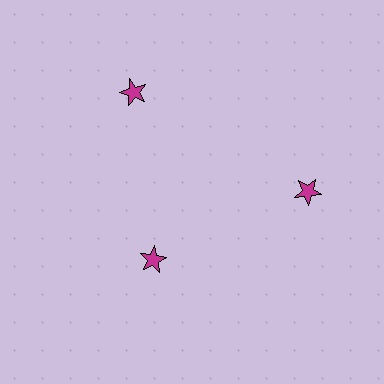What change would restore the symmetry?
The symmetry would be restored by moving it outward, back onto the ring so that all 3 stars sit at equal angles and equal distance from the center.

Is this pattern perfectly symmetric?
No. The 3 magenta stars are arranged in a ring, but one element near the 7 o'clock position is pulled inward toward the center, breaking the 3-fold rotational symmetry.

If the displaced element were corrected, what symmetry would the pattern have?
It would have 3-fold rotational symmetry — the pattern would map onto itself every 120 degrees.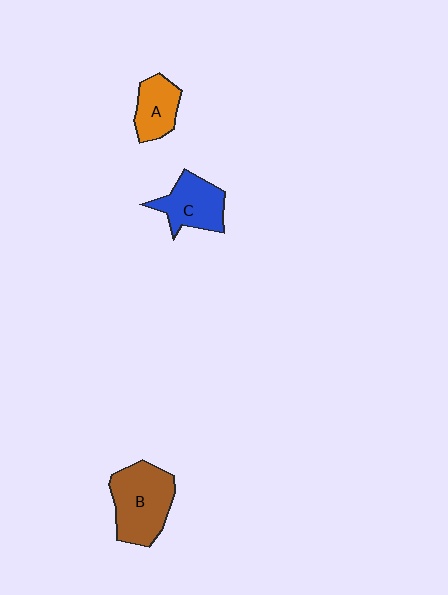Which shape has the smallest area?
Shape A (orange).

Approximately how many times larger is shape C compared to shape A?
Approximately 1.3 times.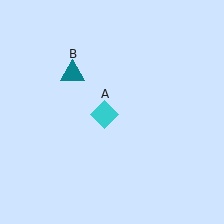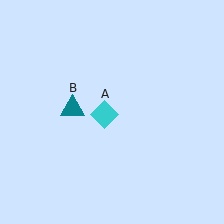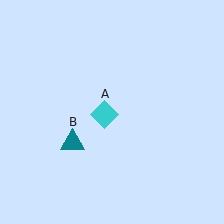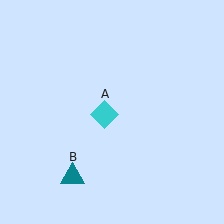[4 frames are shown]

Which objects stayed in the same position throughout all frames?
Cyan diamond (object A) remained stationary.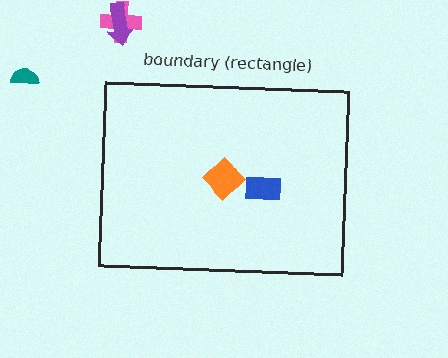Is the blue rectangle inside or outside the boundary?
Inside.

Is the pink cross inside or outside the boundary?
Outside.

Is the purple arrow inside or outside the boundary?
Outside.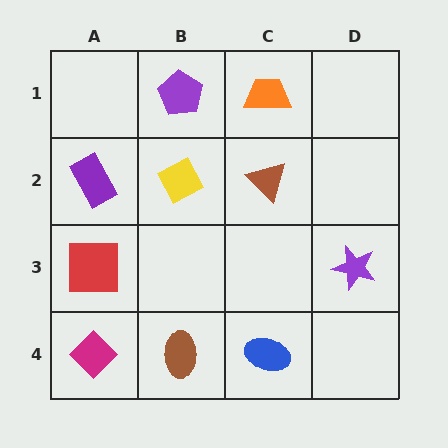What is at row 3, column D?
A purple star.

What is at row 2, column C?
A brown triangle.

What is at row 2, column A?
A purple rectangle.